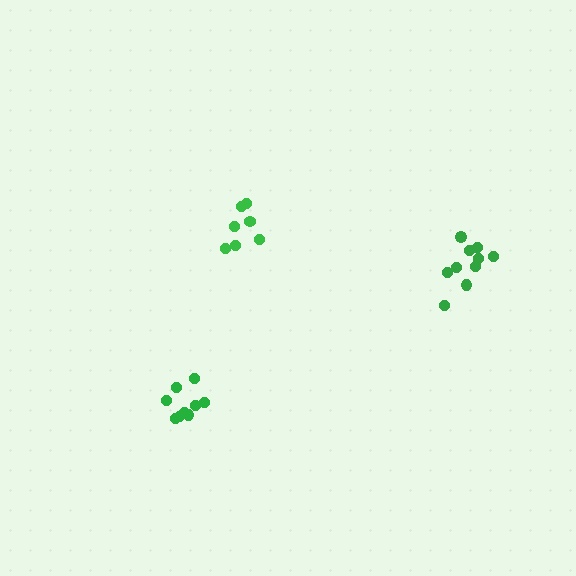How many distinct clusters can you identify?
There are 3 distinct clusters.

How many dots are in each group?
Group 1: 7 dots, Group 2: 10 dots, Group 3: 9 dots (26 total).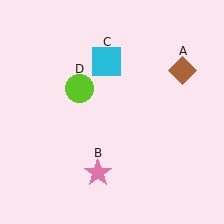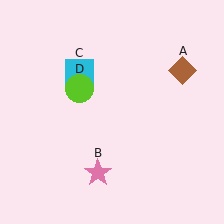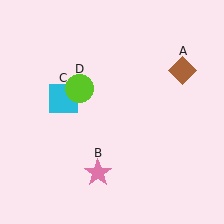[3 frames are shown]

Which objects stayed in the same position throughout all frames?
Brown diamond (object A) and pink star (object B) and lime circle (object D) remained stationary.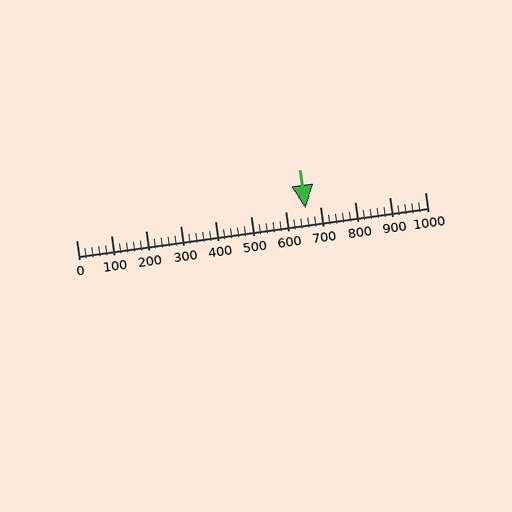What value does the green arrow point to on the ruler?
The green arrow points to approximately 657.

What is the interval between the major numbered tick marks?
The major tick marks are spaced 100 units apart.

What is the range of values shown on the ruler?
The ruler shows values from 0 to 1000.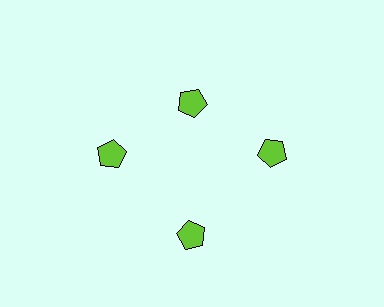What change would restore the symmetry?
The symmetry would be restored by moving it outward, back onto the ring so that all 4 pentagons sit at equal angles and equal distance from the center.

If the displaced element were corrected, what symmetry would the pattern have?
It would have 4-fold rotational symmetry — the pattern would map onto itself every 90 degrees.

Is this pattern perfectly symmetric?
No. The 4 lime pentagons are arranged in a ring, but one element near the 12 o'clock position is pulled inward toward the center, breaking the 4-fold rotational symmetry.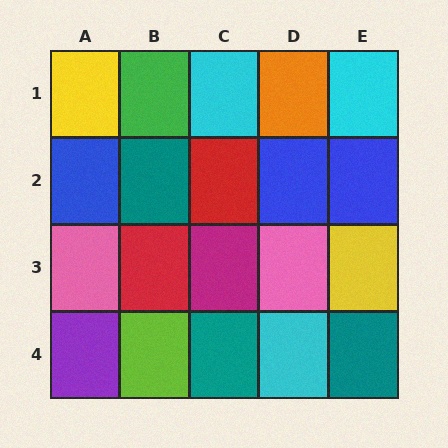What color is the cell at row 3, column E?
Yellow.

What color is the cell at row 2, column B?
Teal.